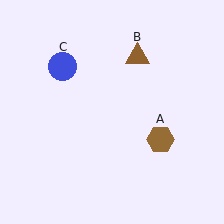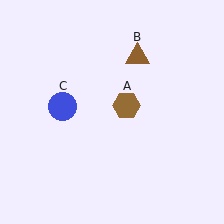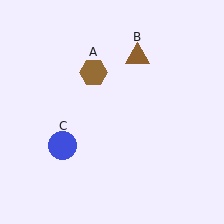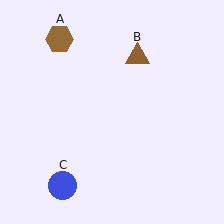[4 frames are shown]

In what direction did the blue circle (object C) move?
The blue circle (object C) moved down.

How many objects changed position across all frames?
2 objects changed position: brown hexagon (object A), blue circle (object C).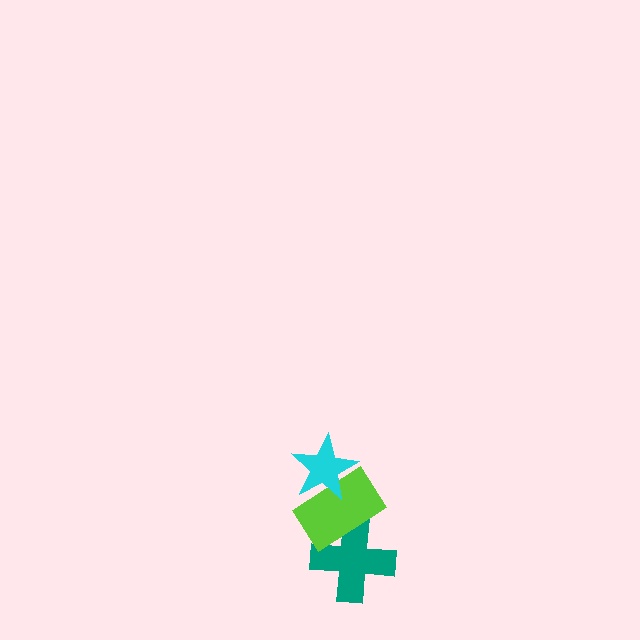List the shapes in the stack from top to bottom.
From top to bottom: the cyan star, the lime rectangle, the teal cross.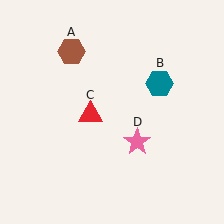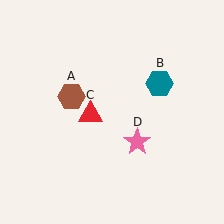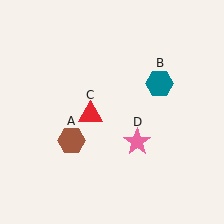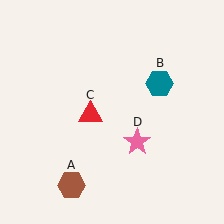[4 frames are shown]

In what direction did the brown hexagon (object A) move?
The brown hexagon (object A) moved down.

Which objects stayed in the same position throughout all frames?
Teal hexagon (object B) and red triangle (object C) and pink star (object D) remained stationary.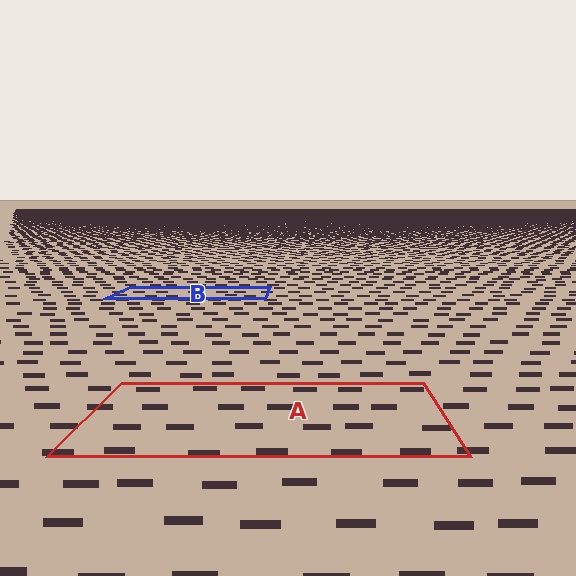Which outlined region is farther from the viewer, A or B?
Region B is farther from the viewer — the texture elements inside it appear smaller and more densely packed.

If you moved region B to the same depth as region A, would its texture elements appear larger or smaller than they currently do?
They would appear larger. At a closer depth, the same texture elements are projected at a bigger on-screen size.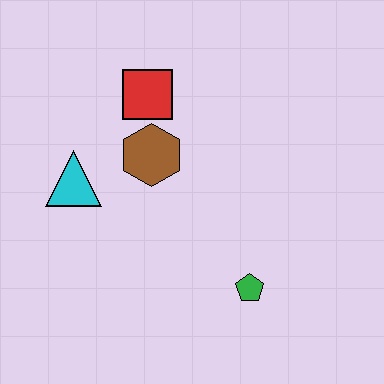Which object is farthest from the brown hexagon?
The green pentagon is farthest from the brown hexagon.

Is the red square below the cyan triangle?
No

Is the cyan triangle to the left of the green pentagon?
Yes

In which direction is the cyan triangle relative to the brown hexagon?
The cyan triangle is to the left of the brown hexagon.